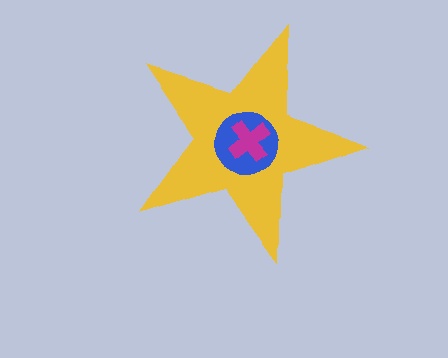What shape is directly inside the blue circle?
The magenta cross.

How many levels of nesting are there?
3.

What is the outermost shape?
The yellow star.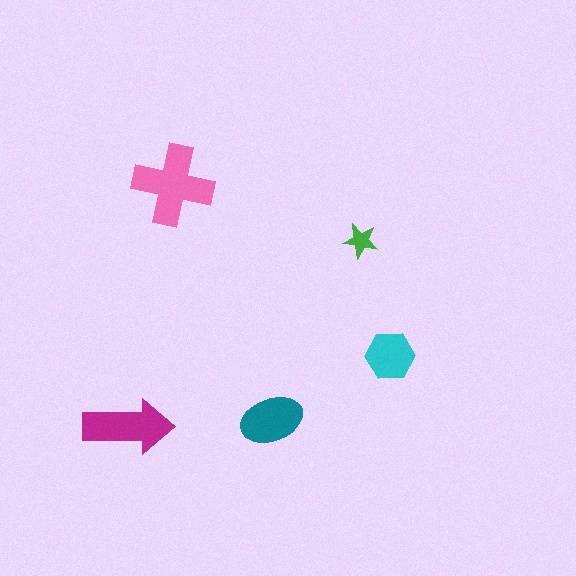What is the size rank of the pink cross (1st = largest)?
1st.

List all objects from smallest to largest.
The green star, the cyan hexagon, the teal ellipse, the magenta arrow, the pink cross.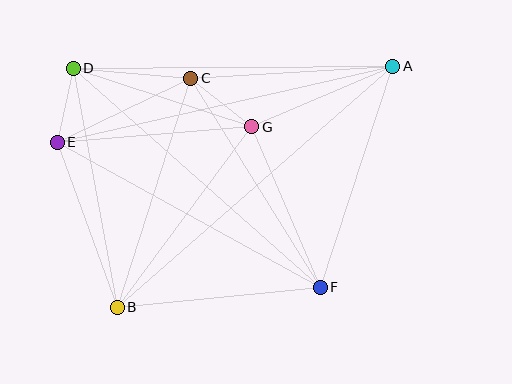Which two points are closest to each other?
Points D and E are closest to each other.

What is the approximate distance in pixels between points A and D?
The distance between A and D is approximately 319 pixels.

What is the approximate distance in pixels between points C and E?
The distance between C and E is approximately 148 pixels.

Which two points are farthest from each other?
Points A and B are farthest from each other.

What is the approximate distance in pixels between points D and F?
The distance between D and F is approximately 330 pixels.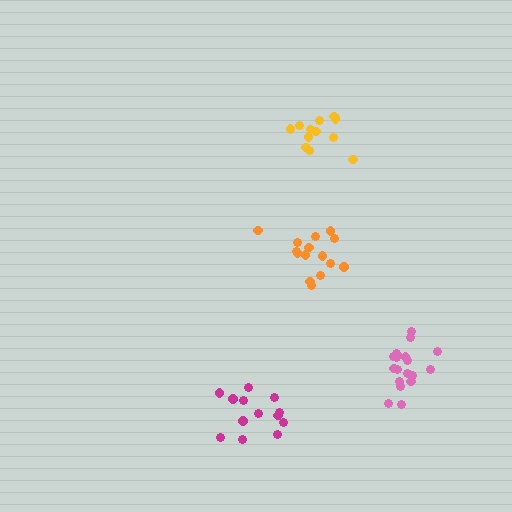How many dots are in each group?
Group 1: 13 dots, Group 2: 15 dots, Group 3: 19 dots, Group 4: 13 dots (60 total).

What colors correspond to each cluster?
The clusters are colored: yellow, orange, pink, magenta.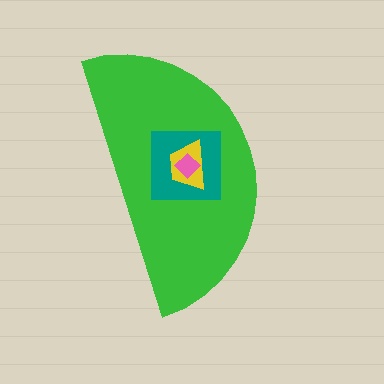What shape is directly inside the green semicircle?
The teal square.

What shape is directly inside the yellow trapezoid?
The pink diamond.